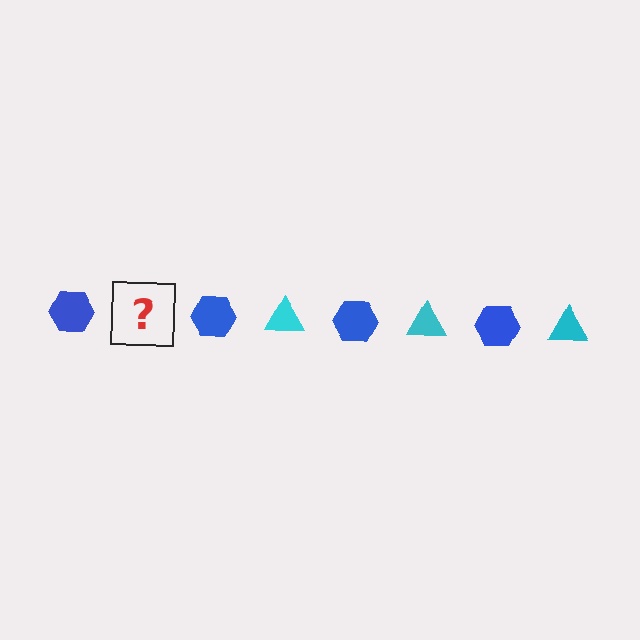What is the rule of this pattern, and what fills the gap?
The rule is that the pattern alternates between blue hexagon and cyan triangle. The gap should be filled with a cyan triangle.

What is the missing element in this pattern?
The missing element is a cyan triangle.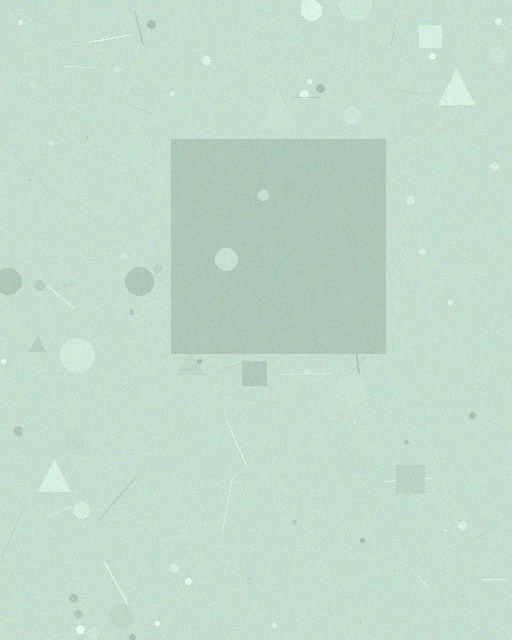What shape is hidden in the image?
A square is hidden in the image.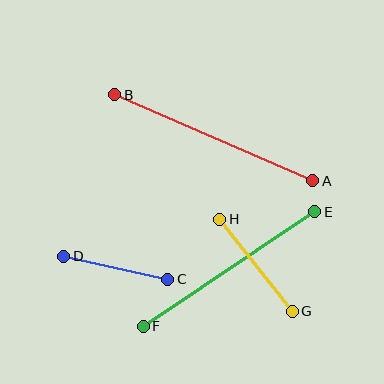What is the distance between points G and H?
The distance is approximately 117 pixels.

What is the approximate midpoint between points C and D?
The midpoint is at approximately (116, 268) pixels.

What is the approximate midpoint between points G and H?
The midpoint is at approximately (256, 265) pixels.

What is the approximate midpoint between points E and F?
The midpoint is at approximately (229, 269) pixels.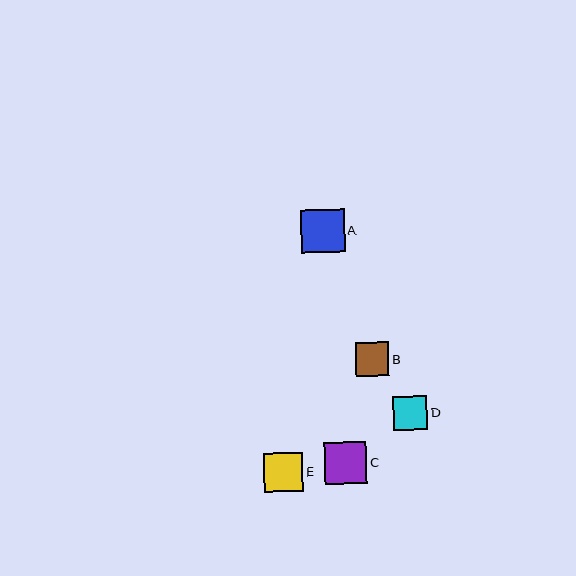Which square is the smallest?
Square B is the smallest with a size of approximately 34 pixels.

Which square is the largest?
Square A is the largest with a size of approximately 44 pixels.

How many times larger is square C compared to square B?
Square C is approximately 1.2 times the size of square B.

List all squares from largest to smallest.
From largest to smallest: A, C, E, D, B.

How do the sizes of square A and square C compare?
Square A and square C are approximately the same size.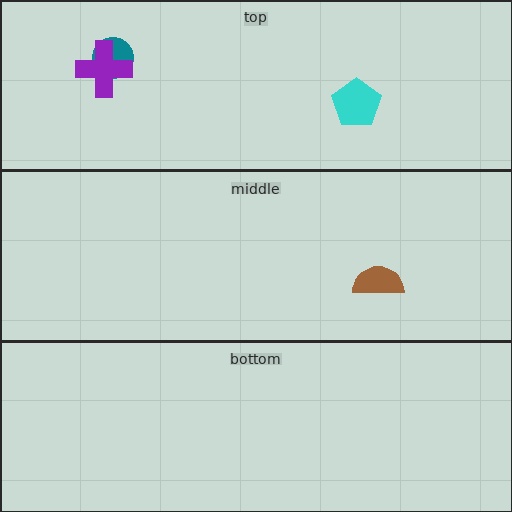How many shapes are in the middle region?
1.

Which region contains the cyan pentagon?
The top region.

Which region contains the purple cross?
The top region.